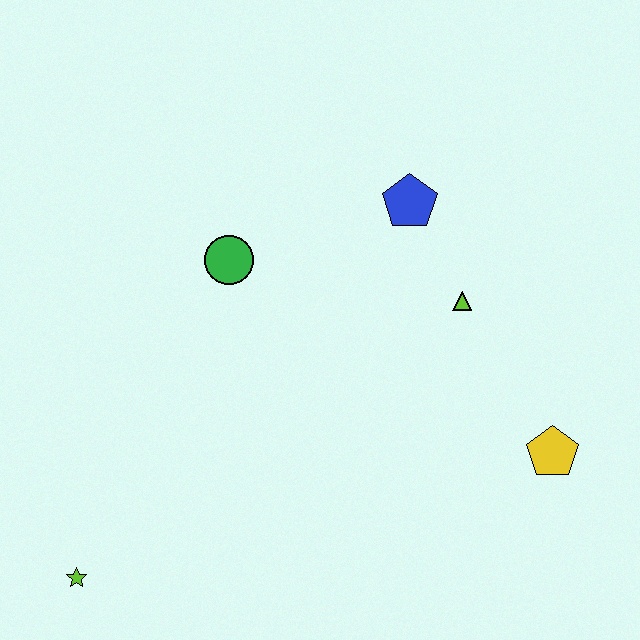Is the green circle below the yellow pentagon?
No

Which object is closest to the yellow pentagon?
The lime triangle is closest to the yellow pentagon.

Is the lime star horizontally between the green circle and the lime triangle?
No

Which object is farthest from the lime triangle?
The lime star is farthest from the lime triangle.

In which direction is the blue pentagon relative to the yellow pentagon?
The blue pentagon is above the yellow pentagon.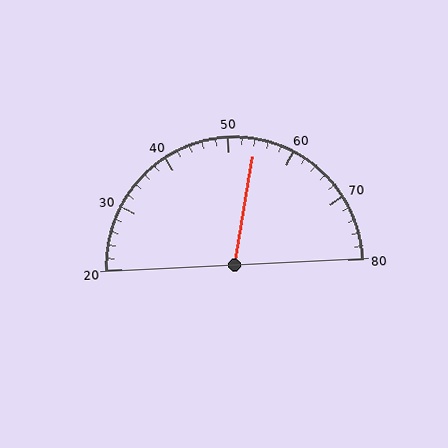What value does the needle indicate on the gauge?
The needle indicates approximately 54.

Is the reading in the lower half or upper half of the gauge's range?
The reading is in the upper half of the range (20 to 80).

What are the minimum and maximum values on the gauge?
The gauge ranges from 20 to 80.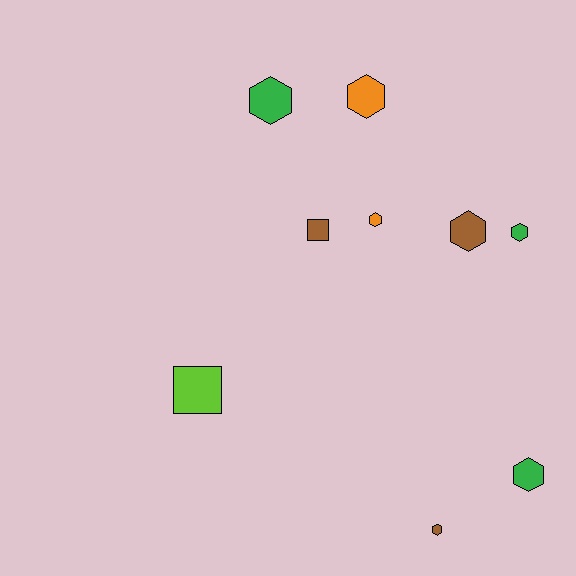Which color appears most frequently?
Green, with 3 objects.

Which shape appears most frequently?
Hexagon, with 7 objects.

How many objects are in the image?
There are 9 objects.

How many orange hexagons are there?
There are 2 orange hexagons.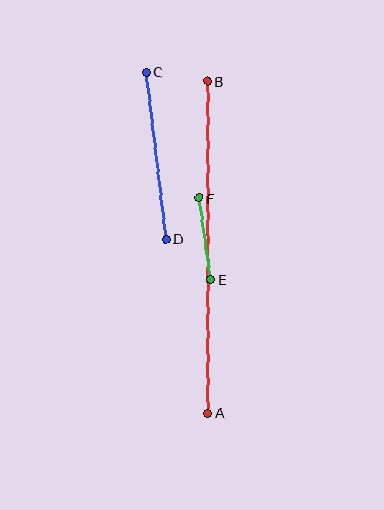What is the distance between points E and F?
The distance is approximately 82 pixels.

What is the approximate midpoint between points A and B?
The midpoint is at approximately (208, 247) pixels.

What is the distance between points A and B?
The distance is approximately 332 pixels.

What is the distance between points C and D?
The distance is approximately 168 pixels.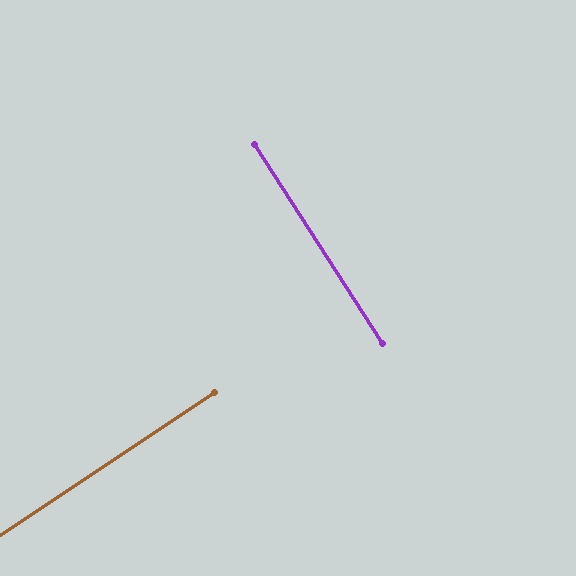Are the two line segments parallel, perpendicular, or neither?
Perpendicular — they meet at approximately 89°.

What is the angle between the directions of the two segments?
Approximately 89 degrees.